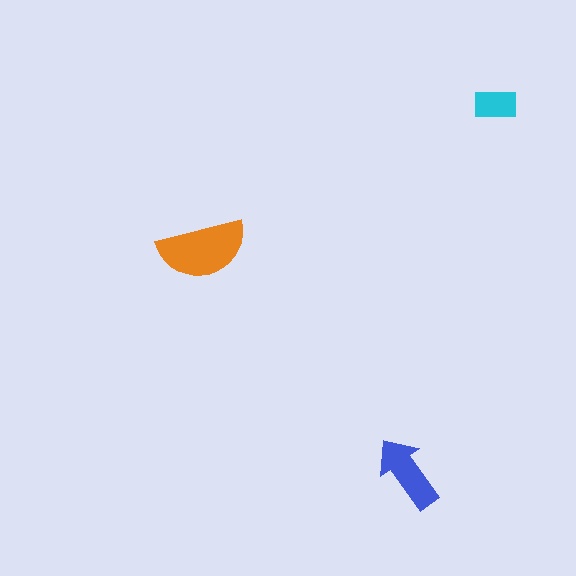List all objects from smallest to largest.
The cyan rectangle, the blue arrow, the orange semicircle.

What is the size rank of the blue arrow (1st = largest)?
2nd.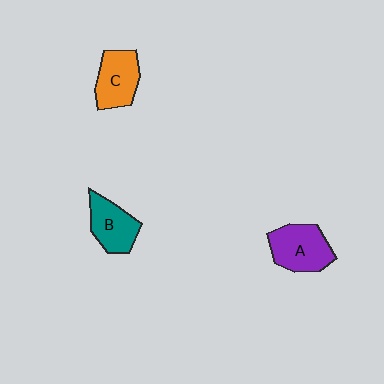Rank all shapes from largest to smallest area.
From largest to smallest: A (purple), C (orange), B (teal).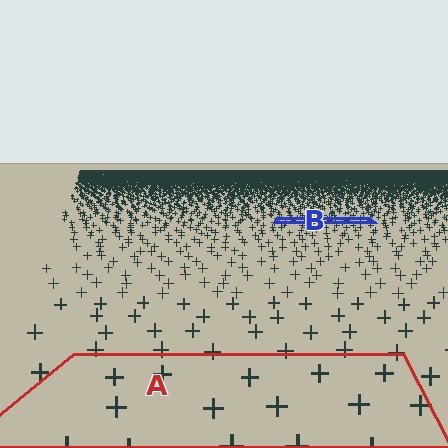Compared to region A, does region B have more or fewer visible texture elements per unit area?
Region B has more texture elements per unit area — they are packed more densely because it is farther away.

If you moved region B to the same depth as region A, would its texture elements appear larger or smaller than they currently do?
They would appear larger. At a closer depth, the same texture elements are projected at a bigger on-screen size.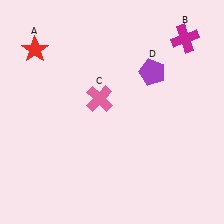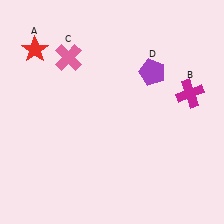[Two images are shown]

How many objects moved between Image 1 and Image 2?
2 objects moved between the two images.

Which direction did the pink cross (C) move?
The pink cross (C) moved up.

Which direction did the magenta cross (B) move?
The magenta cross (B) moved down.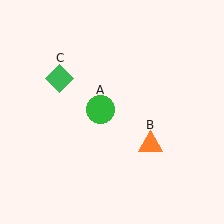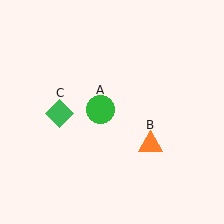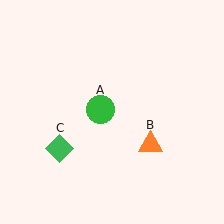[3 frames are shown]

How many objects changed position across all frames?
1 object changed position: green diamond (object C).